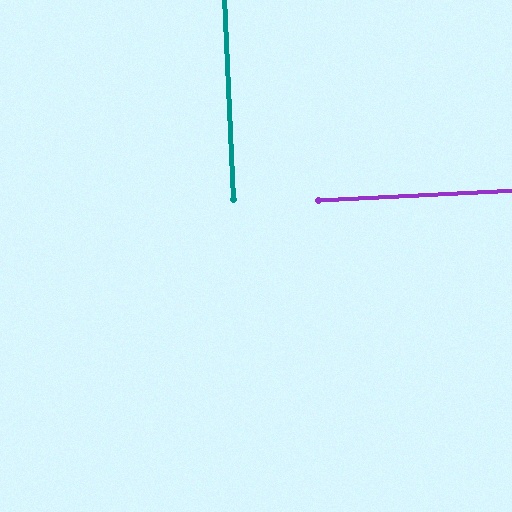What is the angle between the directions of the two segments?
Approximately 90 degrees.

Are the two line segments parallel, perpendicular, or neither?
Perpendicular — they meet at approximately 90°.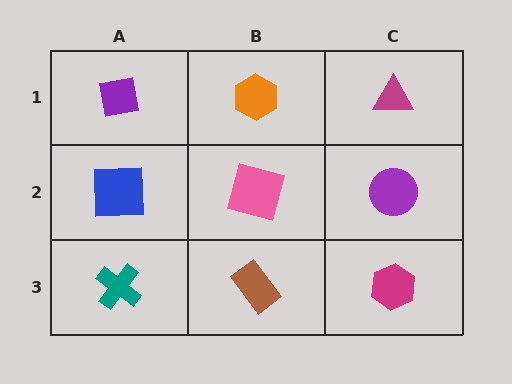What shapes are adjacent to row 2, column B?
An orange hexagon (row 1, column B), a brown rectangle (row 3, column B), a blue square (row 2, column A), a purple circle (row 2, column C).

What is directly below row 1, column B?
A pink square.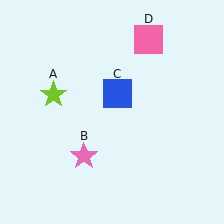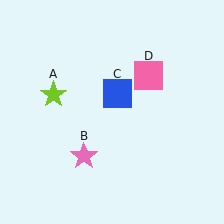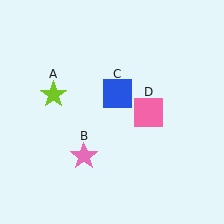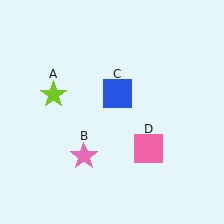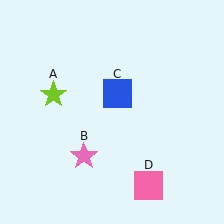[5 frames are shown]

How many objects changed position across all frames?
1 object changed position: pink square (object D).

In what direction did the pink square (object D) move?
The pink square (object D) moved down.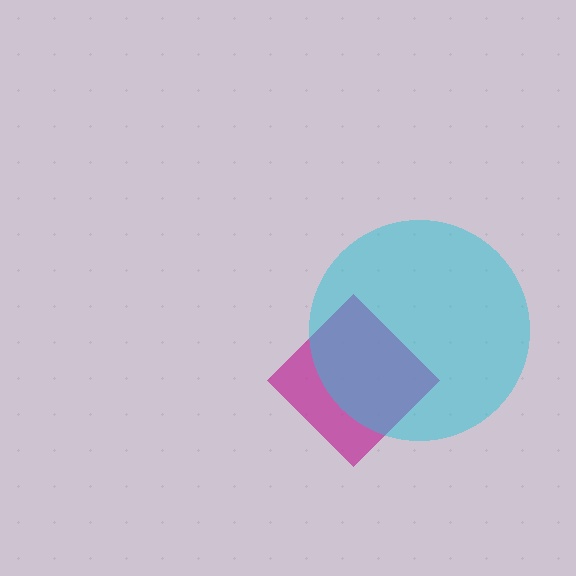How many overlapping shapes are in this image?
There are 2 overlapping shapes in the image.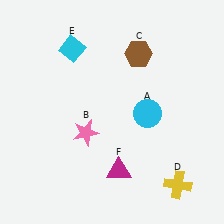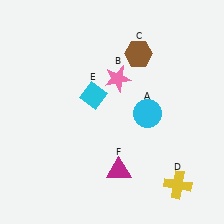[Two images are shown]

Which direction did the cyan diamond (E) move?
The cyan diamond (E) moved down.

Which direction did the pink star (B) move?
The pink star (B) moved up.